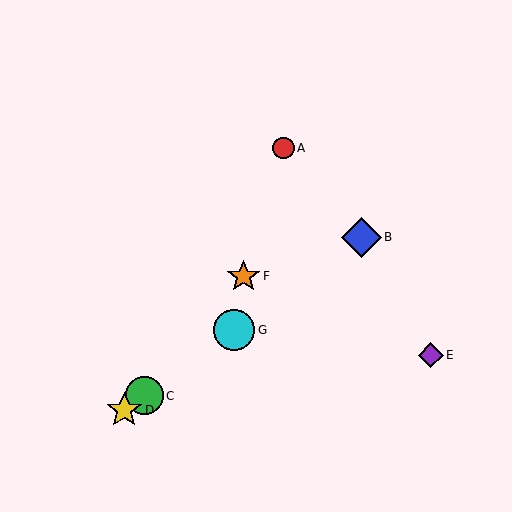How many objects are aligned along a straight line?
4 objects (B, C, D, G) are aligned along a straight line.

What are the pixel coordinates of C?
Object C is at (144, 396).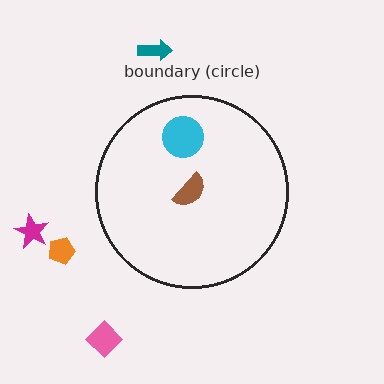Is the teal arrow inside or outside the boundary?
Outside.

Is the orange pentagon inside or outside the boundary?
Outside.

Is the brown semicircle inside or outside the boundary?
Inside.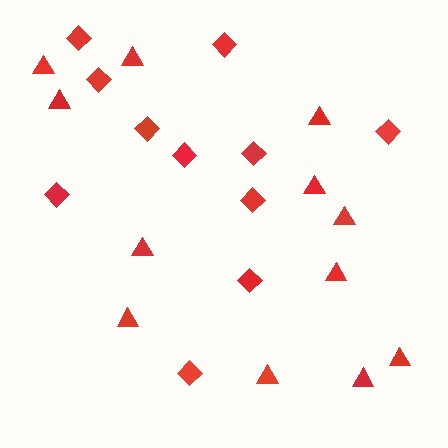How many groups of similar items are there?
There are 2 groups: one group of triangles (12) and one group of diamonds (11).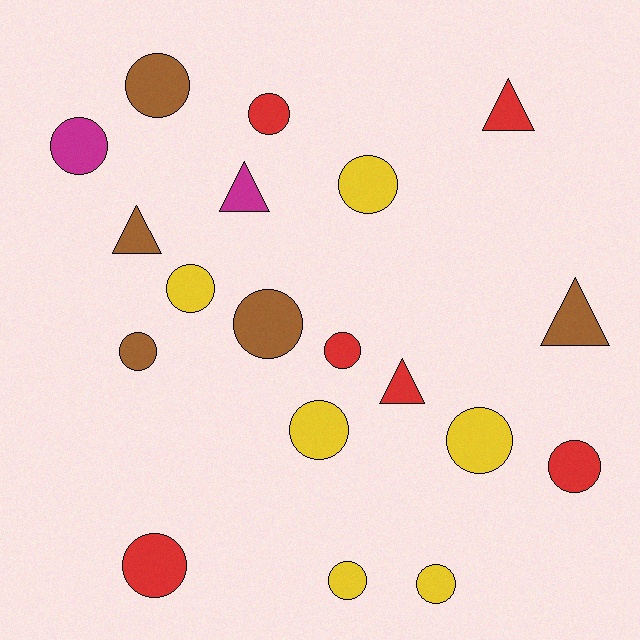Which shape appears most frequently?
Circle, with 14 objects.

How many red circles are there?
There are 4 red circles.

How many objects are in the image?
There are 19 objects.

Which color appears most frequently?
Yellow, with 6 objects.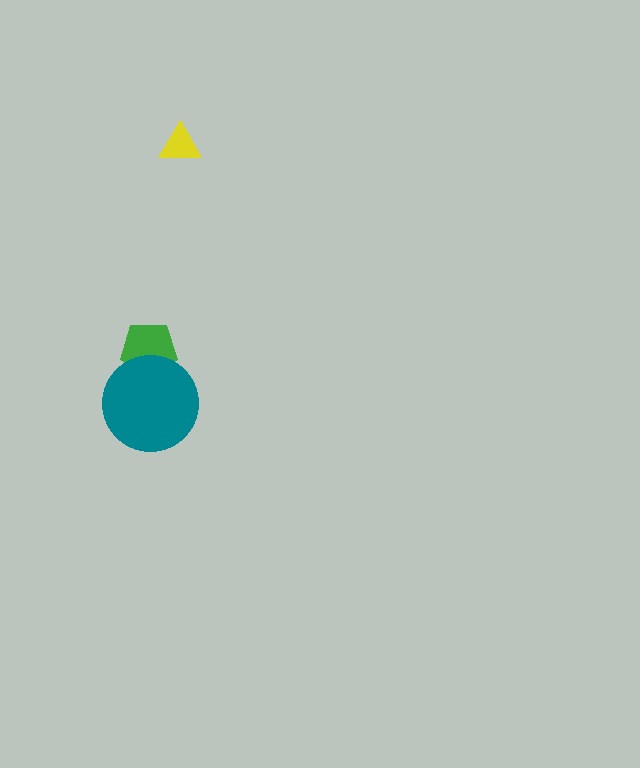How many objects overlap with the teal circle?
1 object overlaps with the teal circle.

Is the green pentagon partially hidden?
Yes, it is partially covered by another shape.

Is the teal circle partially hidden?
No, no other shape covers it.